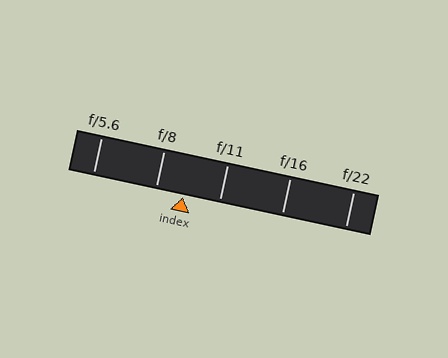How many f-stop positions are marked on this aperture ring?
There are 5 f-stop positions marked.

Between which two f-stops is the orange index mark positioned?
The index mark is between f/8 and f/11.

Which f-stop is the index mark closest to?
The index mark is closest to f/8.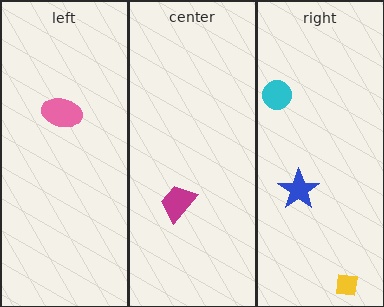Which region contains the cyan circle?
The right region.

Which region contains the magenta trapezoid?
The center region.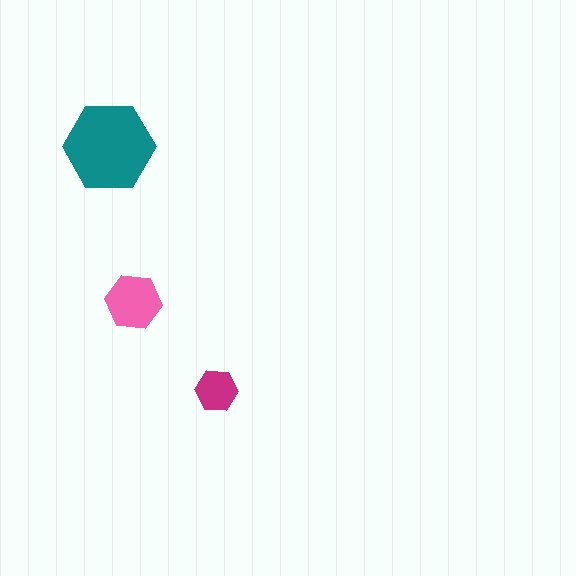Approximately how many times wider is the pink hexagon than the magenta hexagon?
About 1.5 times wider.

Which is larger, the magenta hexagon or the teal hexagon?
The teal one.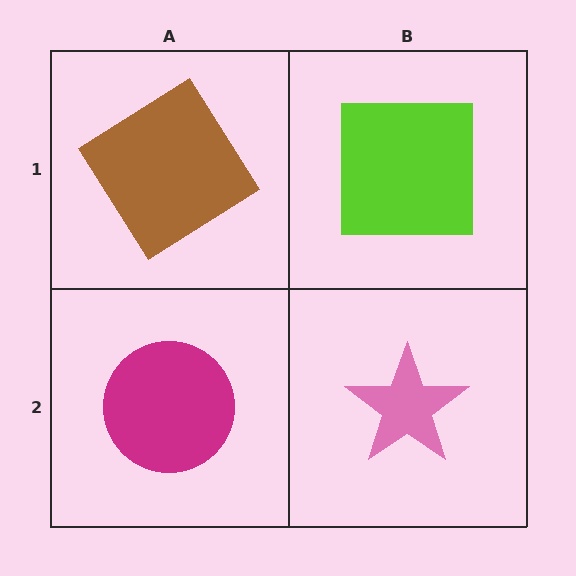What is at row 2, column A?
A magenta circle.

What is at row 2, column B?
A pink star.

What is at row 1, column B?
A lime square.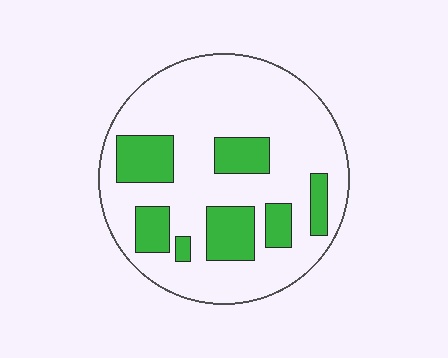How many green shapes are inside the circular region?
7.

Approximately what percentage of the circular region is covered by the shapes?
Approximately 25%.